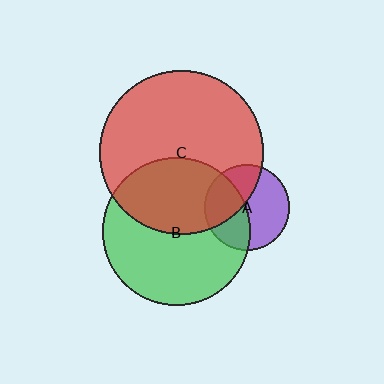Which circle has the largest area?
Circle C (red).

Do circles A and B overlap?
Yes.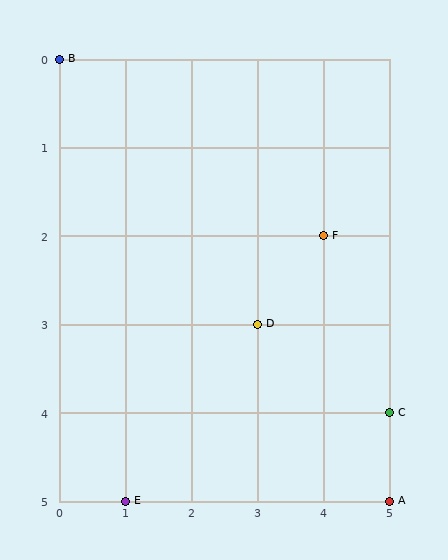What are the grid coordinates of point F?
Point F is at grid coordinates (4, 2).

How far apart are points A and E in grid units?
Points A and E are 4 columns apart.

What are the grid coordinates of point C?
Point C is at grid coordinates (5, 4).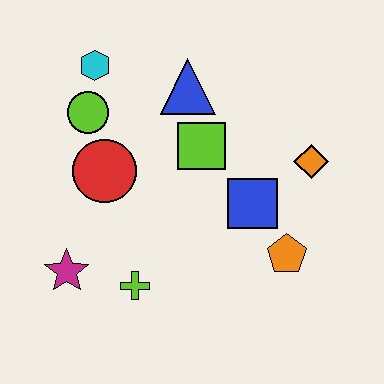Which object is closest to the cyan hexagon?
The lime circle is closest to the cyan hexagon.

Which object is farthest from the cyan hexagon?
The orange pentagon is farthest from the cyan hexagon.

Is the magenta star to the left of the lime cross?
Yes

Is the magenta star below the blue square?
Yes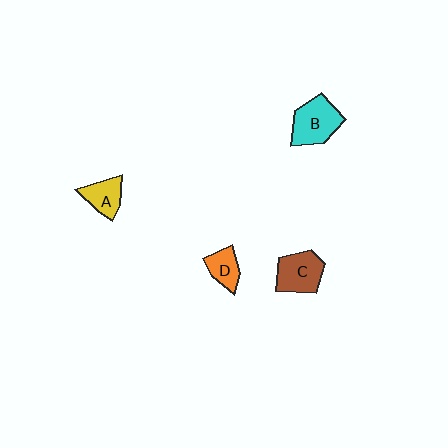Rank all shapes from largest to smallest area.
From largest to smallest: B (cyan), C (brown), A (yellow), D (orange).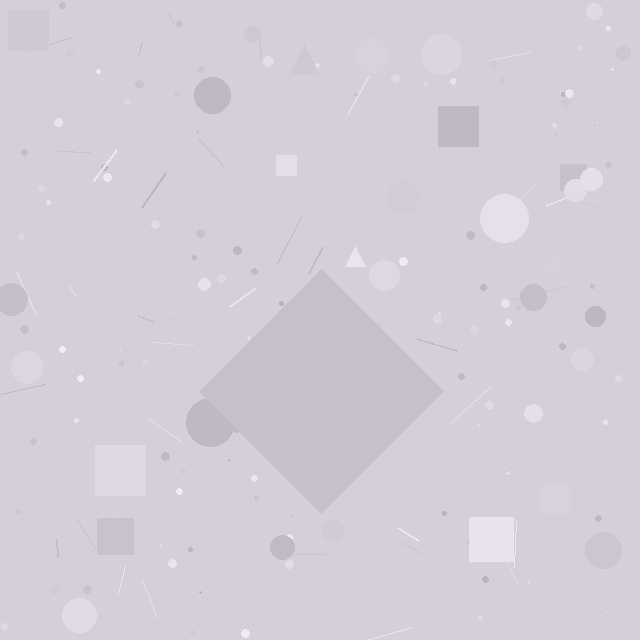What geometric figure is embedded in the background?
A diamond is embedded in the background.